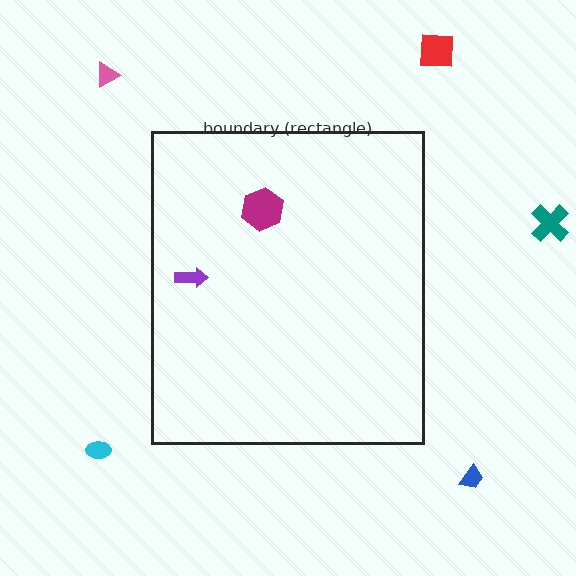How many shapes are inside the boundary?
2 inside, 5 outside.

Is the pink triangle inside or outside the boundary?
Outside.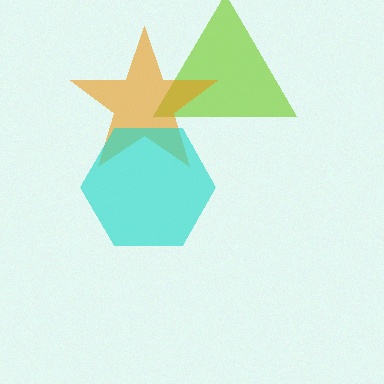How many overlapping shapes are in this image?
There are 3 overlapping shapes in the image.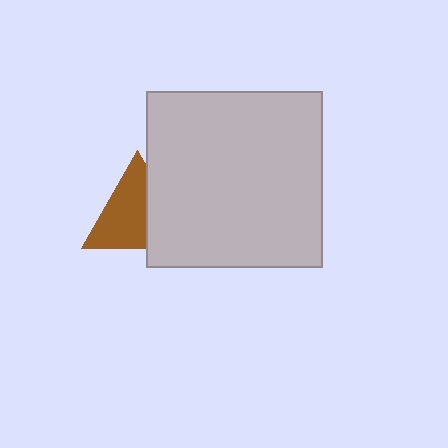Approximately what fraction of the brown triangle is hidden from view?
Roughly 37% of the brown triangle is hidden behind the light gray square.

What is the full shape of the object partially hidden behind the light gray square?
The partially hidden object is a brown triangle.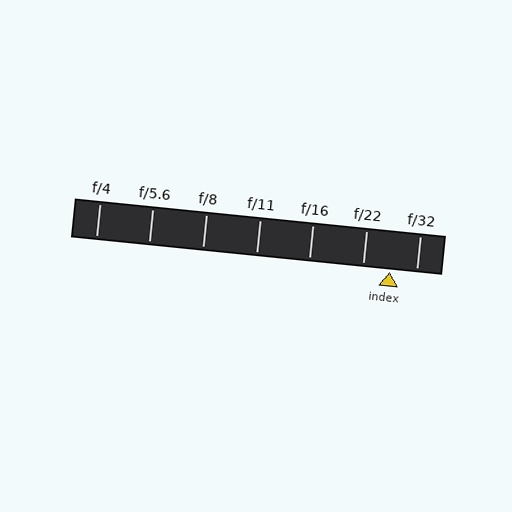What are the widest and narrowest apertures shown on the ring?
The widest aperture shown is f/4 and the narrowest is f/32.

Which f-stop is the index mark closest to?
The index mark is closest to f/32.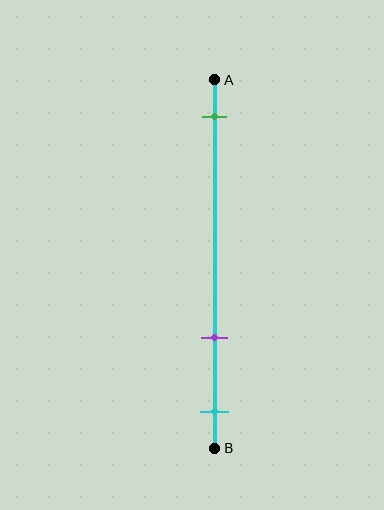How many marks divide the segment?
There are 3 marks dividing the segment.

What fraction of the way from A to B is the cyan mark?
The cyan mark is approximately 90% (0.9) of the way from A to B.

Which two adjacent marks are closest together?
The purple and cyan marks are the closest adjacent pair.